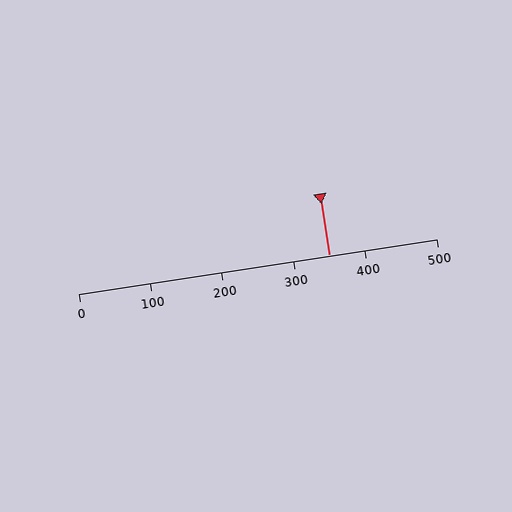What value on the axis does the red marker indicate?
The marker indicates approximately 350.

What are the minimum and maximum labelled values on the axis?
The axis runs from 0 to 500.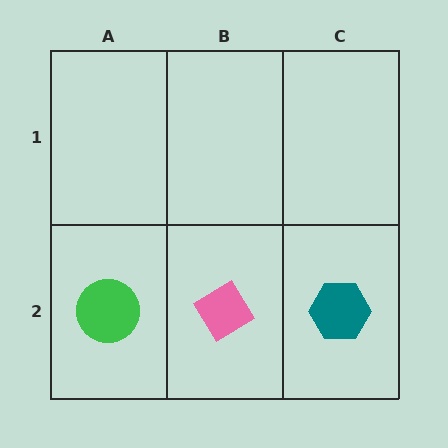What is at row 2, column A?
A green circle.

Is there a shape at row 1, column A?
No, that cell is empty.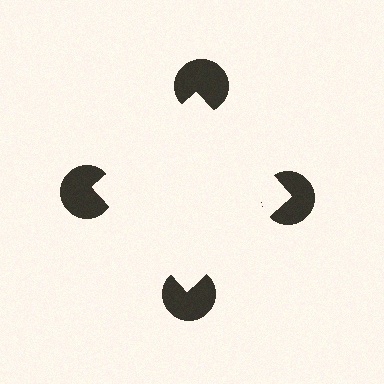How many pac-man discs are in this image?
There are 4 — one at each vertex of the illusory square.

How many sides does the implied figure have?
4 sides.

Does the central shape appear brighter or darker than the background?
It typically appears slightly brighter than the background, even though no actual brightness change is drawn.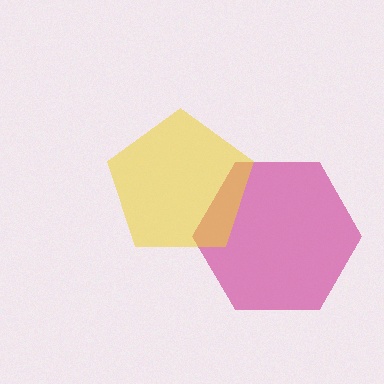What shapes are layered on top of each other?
The layered shapes are: a magenta hexagon, a yellow pentagon.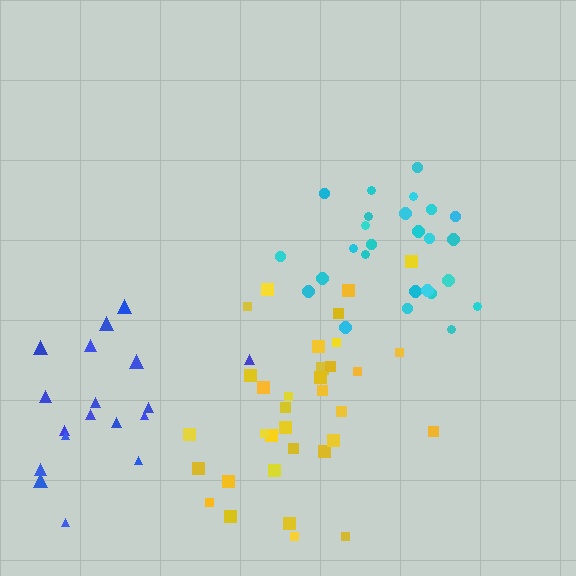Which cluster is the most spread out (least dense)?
Blue.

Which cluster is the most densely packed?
Yellow.